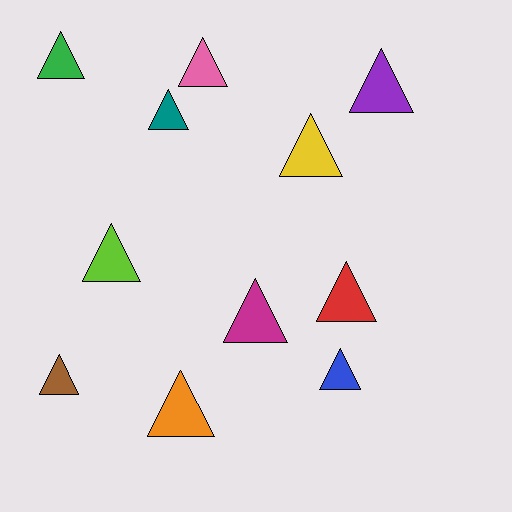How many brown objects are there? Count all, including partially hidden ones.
There is 1 brown object.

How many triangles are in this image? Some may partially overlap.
There are 11 triangles.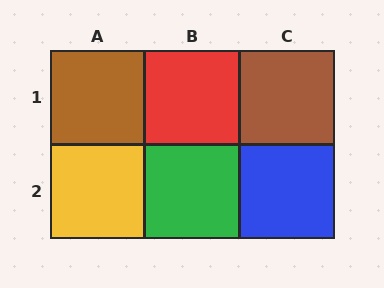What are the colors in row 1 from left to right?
Brown, red, brown.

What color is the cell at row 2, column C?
Blue.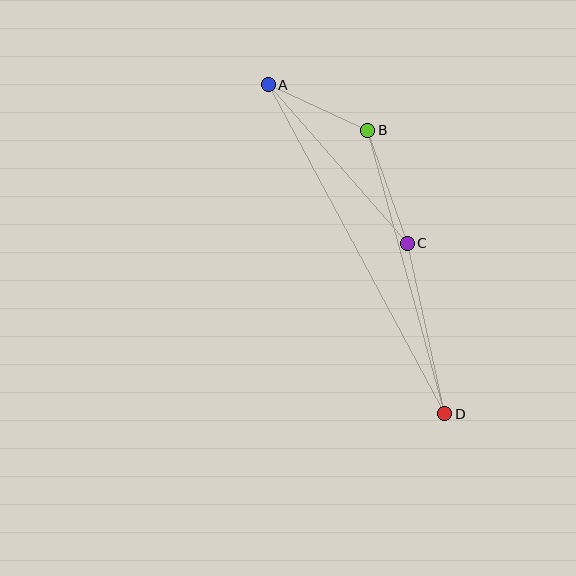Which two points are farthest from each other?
Points A and D are farthest from each other.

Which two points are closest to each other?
Points A and B are closest to each other.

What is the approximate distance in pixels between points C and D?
The distance between C and D is approximately 175 pixels.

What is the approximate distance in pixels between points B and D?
The distance between B and D is approximately 294 pixels.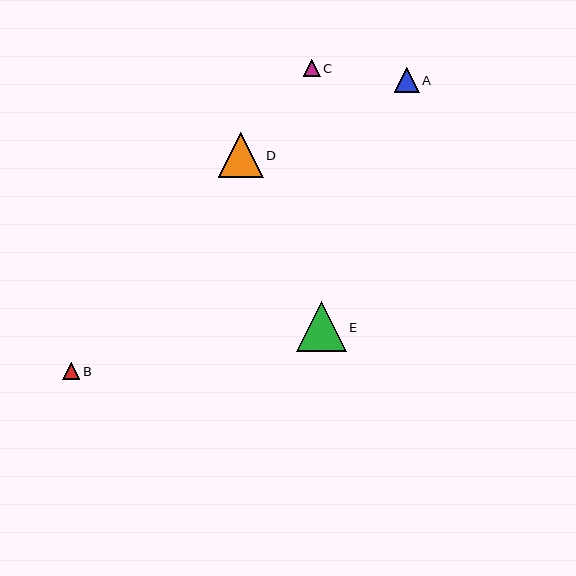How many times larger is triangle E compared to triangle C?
Triangle E is approximately 2.9 times the size of triangle C.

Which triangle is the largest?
Triangle E is the largest with a size of approximately 49 pixels.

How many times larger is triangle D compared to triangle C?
Triangle D is approximately 2.7 times the size of triangle C.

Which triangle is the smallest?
Triangle C is the smallest with a size of approximately 17 pixels.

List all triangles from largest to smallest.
From largest to smallest: E, D, A, B, C.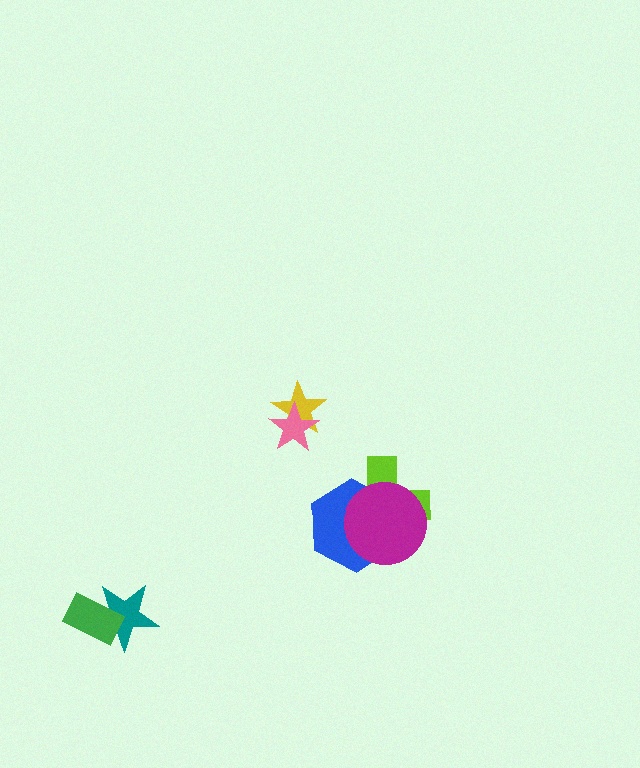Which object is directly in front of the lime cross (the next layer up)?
The blue hexagon is directly in front of the lime cross.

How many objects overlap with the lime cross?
2 objects overlap with the lime cross.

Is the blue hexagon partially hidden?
Yes, it is partially covered by another shape.